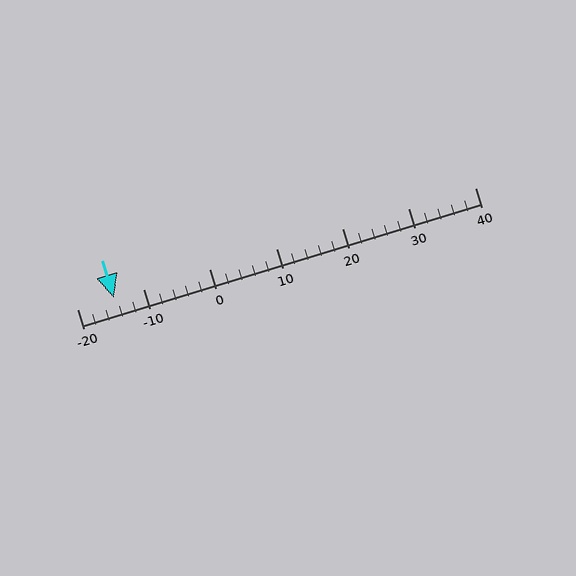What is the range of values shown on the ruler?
The ruler shows values from -20 to 40.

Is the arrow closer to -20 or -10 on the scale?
The arrow is closer to -10.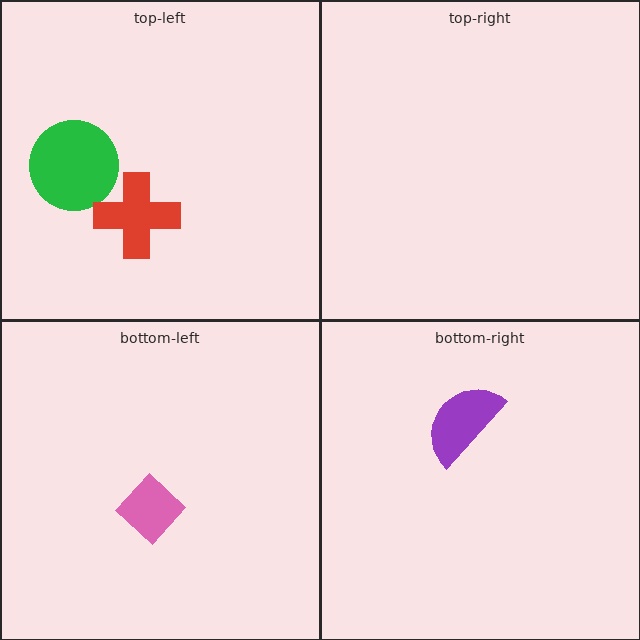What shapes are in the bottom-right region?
The purple semicircle.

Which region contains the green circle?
The top-left region.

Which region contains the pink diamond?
The bottom-left region.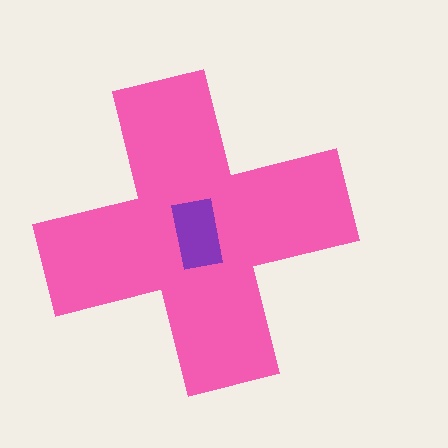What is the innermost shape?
The purple rectangle.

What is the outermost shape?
The pink cross.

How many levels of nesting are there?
2.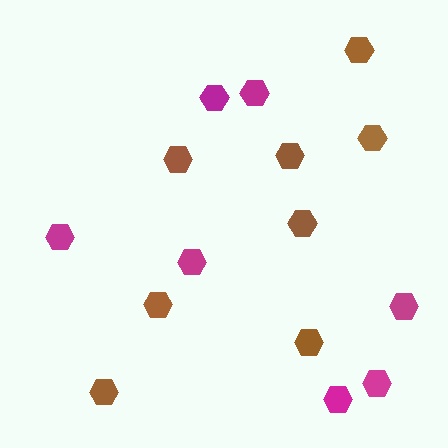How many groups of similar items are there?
There are 2 groups: one group of brown hexagons (8) and one group of magenta hexagons (7).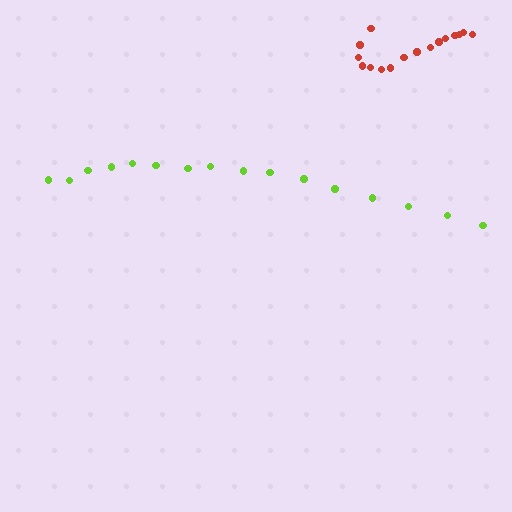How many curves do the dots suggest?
There are 2 distinct paths.